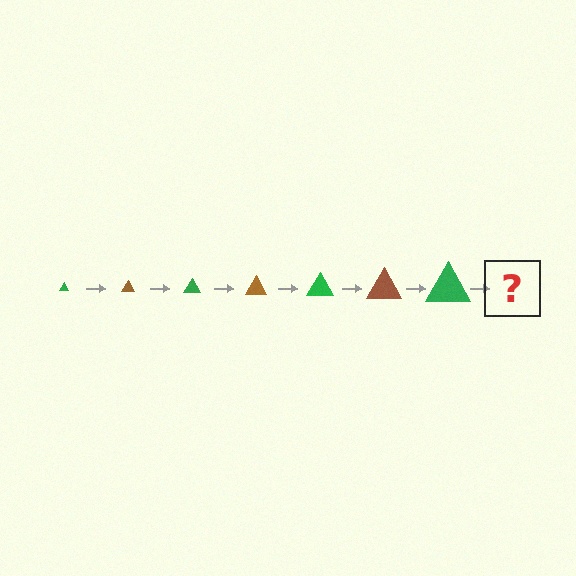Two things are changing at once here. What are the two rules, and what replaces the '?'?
The two rules are that the triangle grows larger each step and the color cycles through green and brown. The '?' should be a brown triangle, larger than the previous one.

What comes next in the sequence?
The next element should be a brown triangle, larger than the previous one.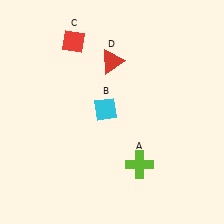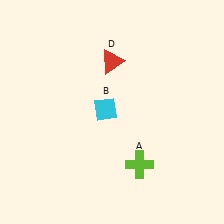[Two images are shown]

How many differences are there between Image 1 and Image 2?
There is 1 difference between the two images.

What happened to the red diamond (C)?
The red diamond (C) was removed in Image 2. It was in the top-left area of Image 1.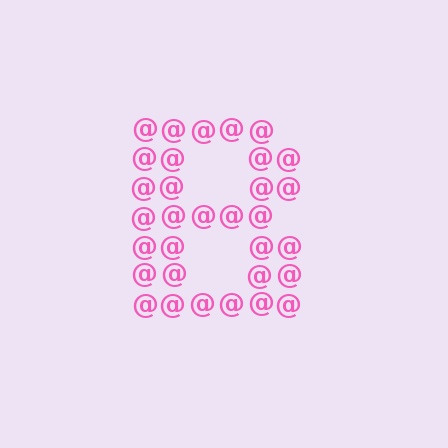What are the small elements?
The small elements are at signs.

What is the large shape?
The large shape is the letter B.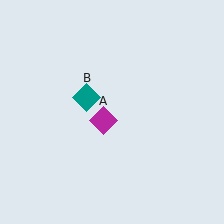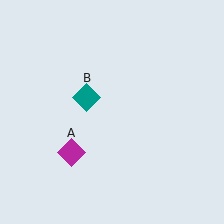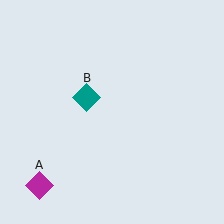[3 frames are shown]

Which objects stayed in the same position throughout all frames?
Teal diamond (object B) remained stationary.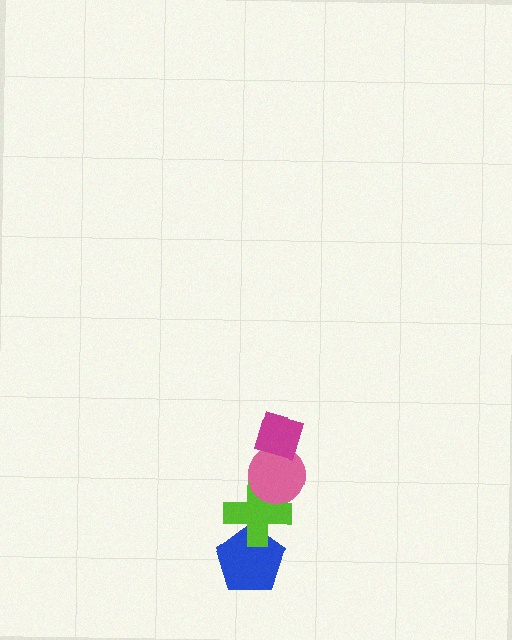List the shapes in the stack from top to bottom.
From top to bottom: the magenta diamond, the pink circle, the lime cross, the blue pentagon.